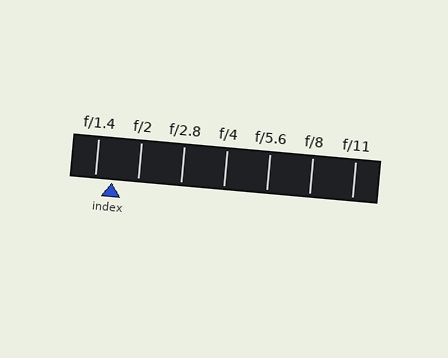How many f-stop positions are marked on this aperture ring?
There are 7 f-stop positions marked.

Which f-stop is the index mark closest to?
The index mark is closest to f/1.4.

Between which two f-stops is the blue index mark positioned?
The index mark is between f/1.4 and f/2.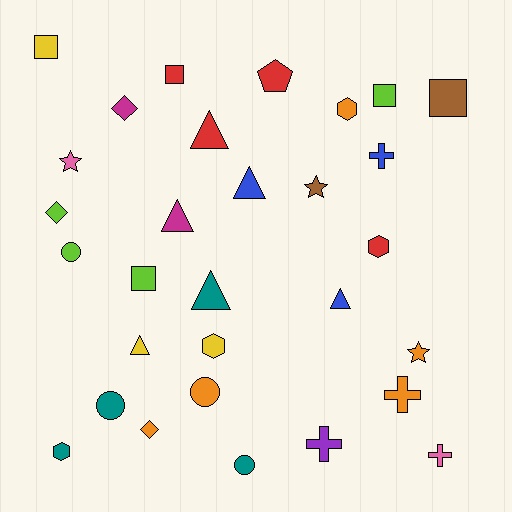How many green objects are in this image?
There are no green objects.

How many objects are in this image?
There are 30 objects.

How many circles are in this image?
There are 4 circles.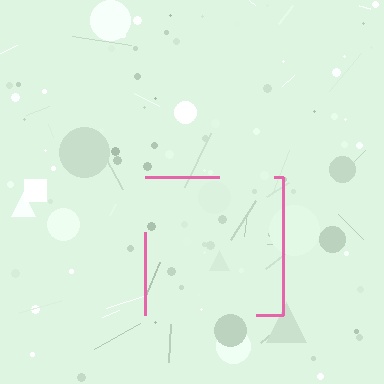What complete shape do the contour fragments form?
The contour fragments form a square.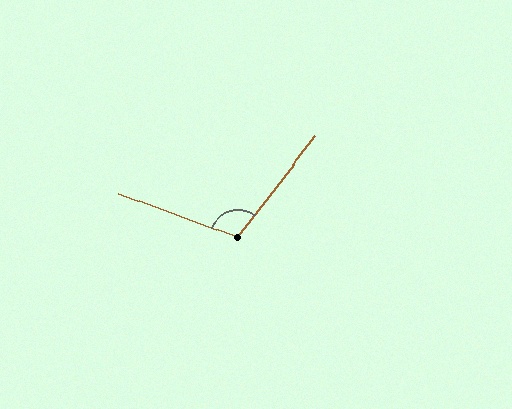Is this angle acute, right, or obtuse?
It is obtuse.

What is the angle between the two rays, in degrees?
Approximately 107 degrees.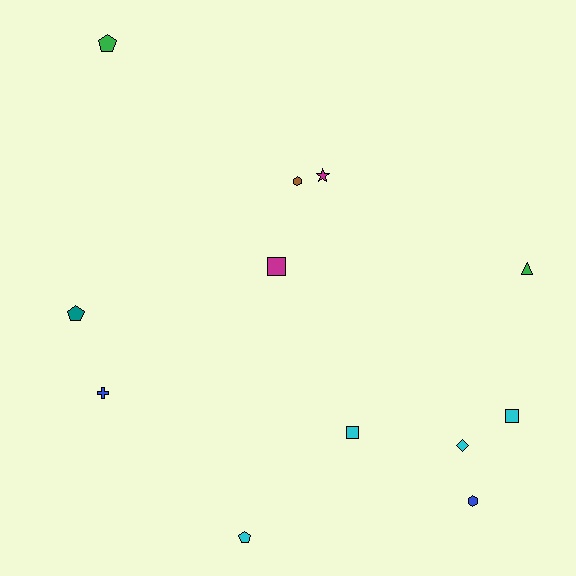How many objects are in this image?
There are 12 objects.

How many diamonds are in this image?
There is 1 diamond.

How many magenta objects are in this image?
There are 2 magenta objects.